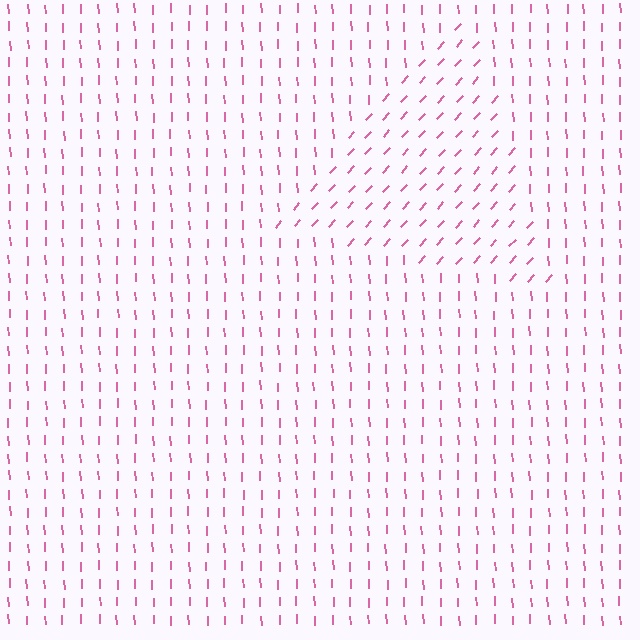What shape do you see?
I see a triangle.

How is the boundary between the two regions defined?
The boundary is defined purely by a change in line orientation (approximately 45 degrees difference). All lines are the same color and thickness.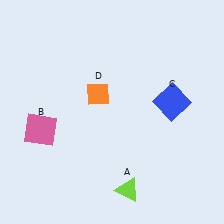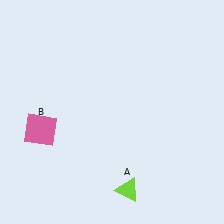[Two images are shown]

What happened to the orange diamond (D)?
The orange diamond (D) was removed in Image 2. It was in the top-left area of Image 1.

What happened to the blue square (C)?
The blue square (C) was removed in Image 2. It was in the top-right area of Image 1.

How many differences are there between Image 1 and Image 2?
There are 2 differences between the two images.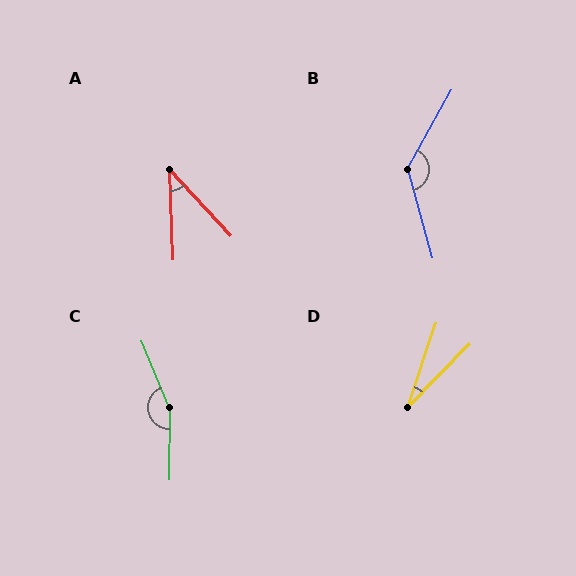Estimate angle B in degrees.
Approximately 135 degrees.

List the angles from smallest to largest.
D (26°), A (41°), B (135°), C (158°).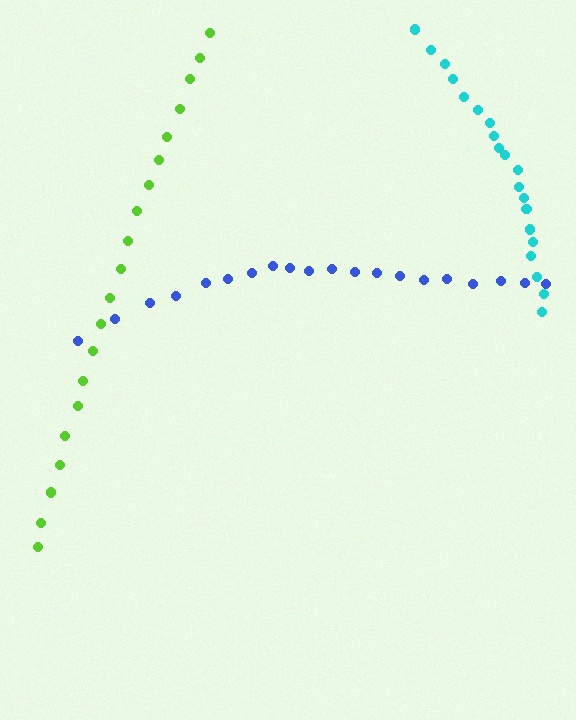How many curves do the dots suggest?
There are 3 distinct paths.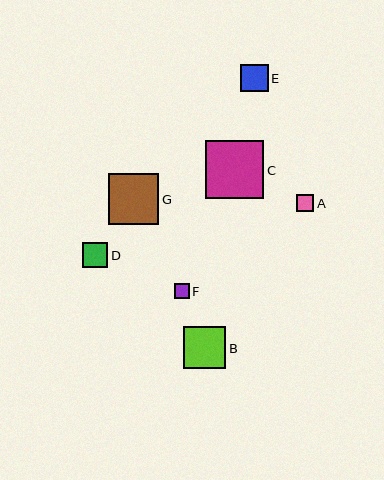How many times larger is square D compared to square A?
Square D is approximately 1.5 times the size of square A.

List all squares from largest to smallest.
From largest to smallest: C, G, B, E, D, A, F.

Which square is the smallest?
Square F is the smallest with a size of approximately 15 pixels.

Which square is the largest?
Square C is the largest with a size of approximately 58 pixels.